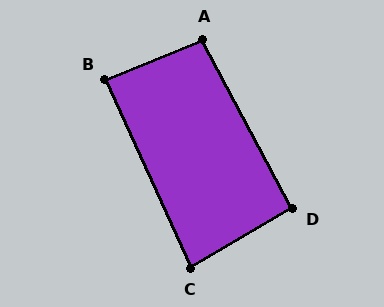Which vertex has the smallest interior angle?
C, at approximately 84 degrees.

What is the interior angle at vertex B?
Approximately 88 degrees (approximately right).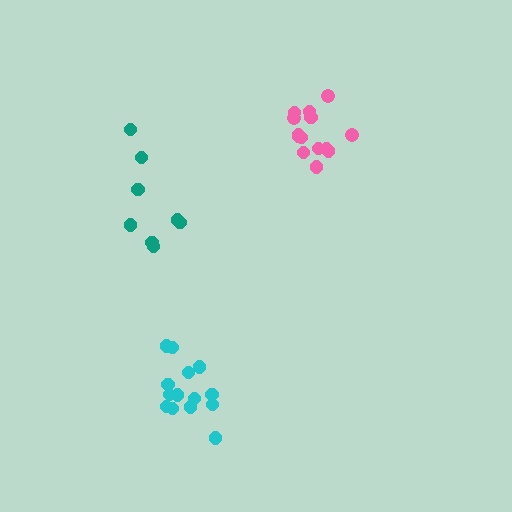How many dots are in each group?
Group 1: 14 dots, Group 2: 8 dots, Group 3: 14 dots (36 total).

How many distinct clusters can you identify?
There are 3 distinct clusters.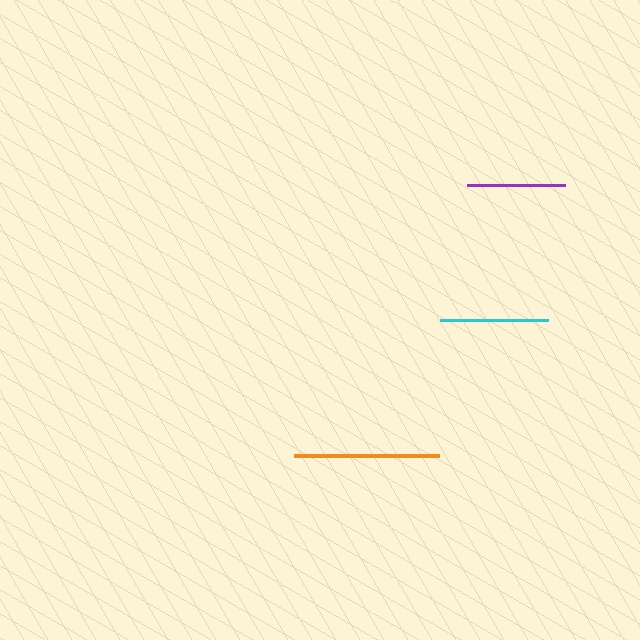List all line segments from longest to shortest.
From longest to shortest: orange, cyan, purple.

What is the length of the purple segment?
The purple segment is approximately 98 pixels long.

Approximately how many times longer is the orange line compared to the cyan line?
The orange line is approximately 1.3 times the length of the cyan line.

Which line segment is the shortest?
The purple line is the shortest at approximately 98 pixels.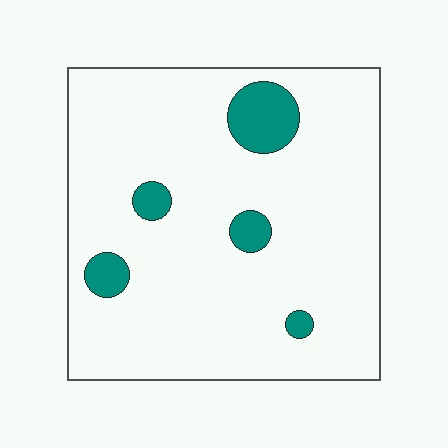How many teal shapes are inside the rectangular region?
5.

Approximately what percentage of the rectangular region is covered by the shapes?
Approximately 10%.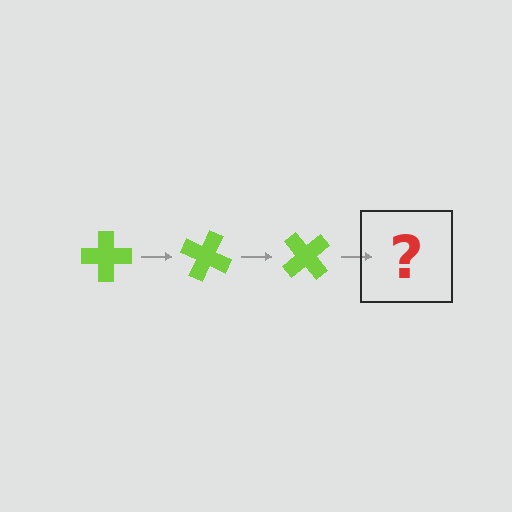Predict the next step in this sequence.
The next step is a lime cross rotated 75 degrees.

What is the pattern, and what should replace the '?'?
The pattern is that the cross rotates 25 degrees each step. The '?' should be a lime cross rotated 75 degrees.